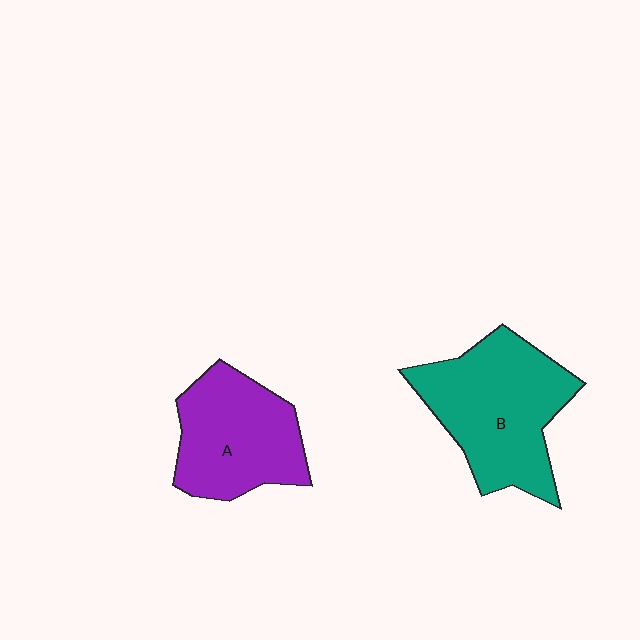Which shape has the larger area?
Shape B (teal).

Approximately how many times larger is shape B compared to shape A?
Approximately 1.2 times.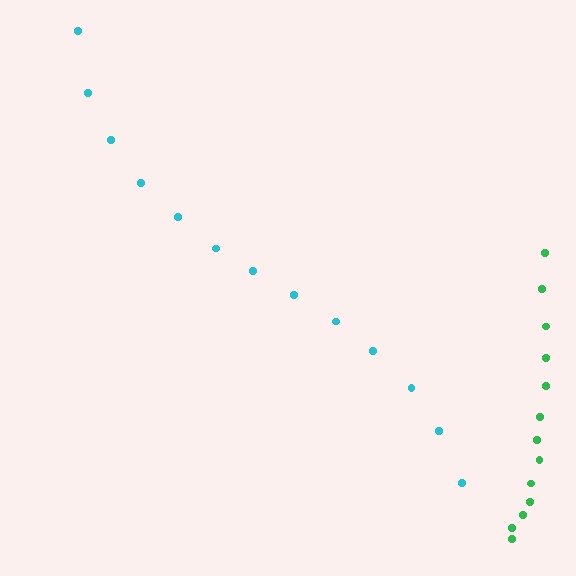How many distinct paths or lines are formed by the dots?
There are 2 distinct paths.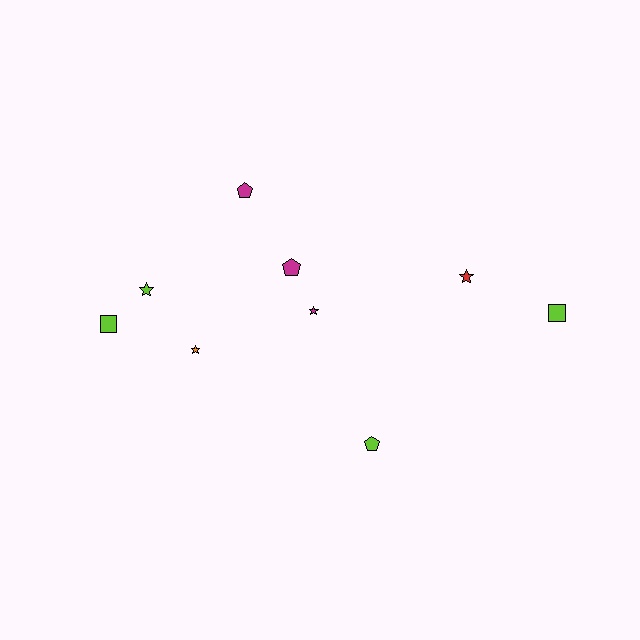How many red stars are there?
There is 1 red star.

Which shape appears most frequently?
Star, with 4 objects.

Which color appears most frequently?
Lime, with 4 objects.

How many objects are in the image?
There are 9 objects.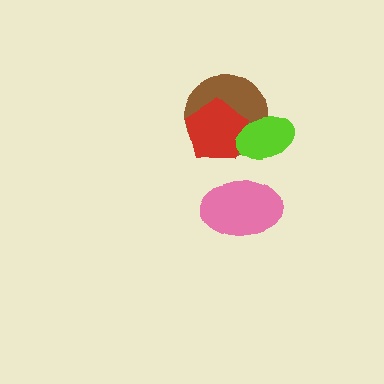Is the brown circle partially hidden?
Yes, it is partially covered by another shape.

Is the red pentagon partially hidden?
Yes, it is partially covered by another shape.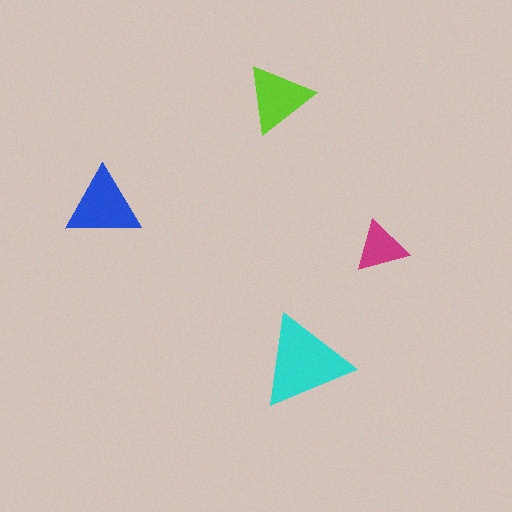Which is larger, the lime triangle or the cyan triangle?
The cyan one.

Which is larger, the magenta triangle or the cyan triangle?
The cyan one.